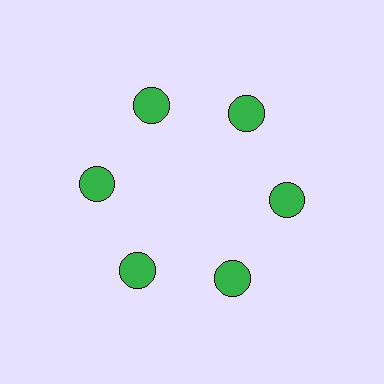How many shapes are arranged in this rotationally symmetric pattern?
There are 6 shapes, arranged in 6 groups of 1.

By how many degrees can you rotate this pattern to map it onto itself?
The pattern maps onto itself every 60 degrees of rotation.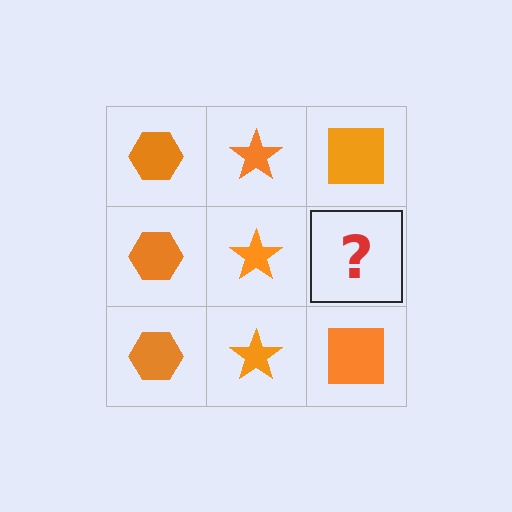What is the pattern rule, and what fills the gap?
The rule is that each column has a consistent shape. The gap should be filled with an orange square.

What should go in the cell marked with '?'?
The missing cell should contain an orange square.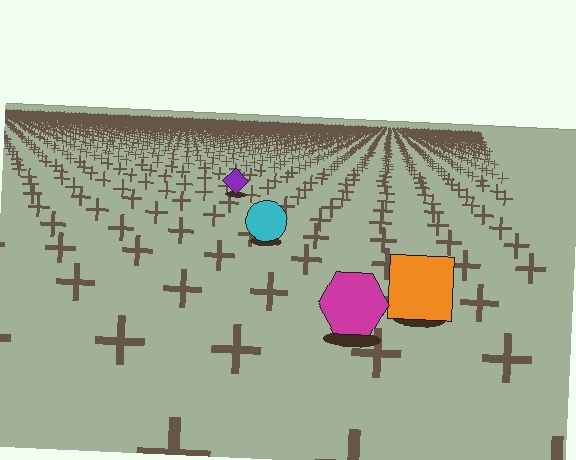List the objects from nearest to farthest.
From nearest to farthest: the magenta hexagon, the orange square, the cyan circle, the purple diamond.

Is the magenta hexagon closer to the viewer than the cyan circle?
Yes. The magenta hexagon is closer — you can tell from the texture gradient: the ground texture is coarser near it.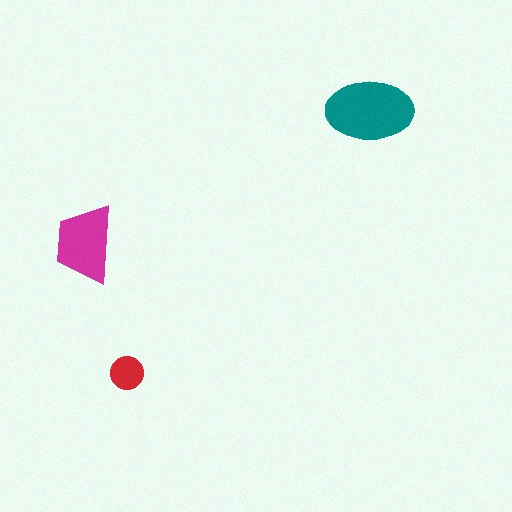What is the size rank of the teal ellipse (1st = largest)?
1st.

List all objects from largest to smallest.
The teal ellipse, the magenta trapezoid, the red circle.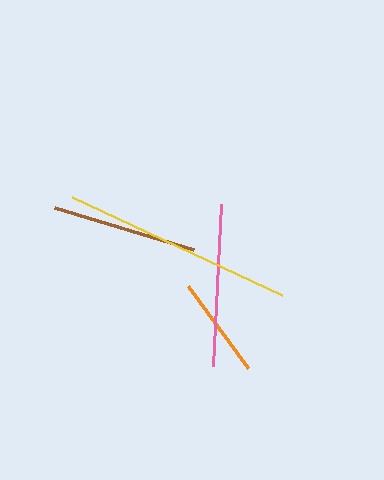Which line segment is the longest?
The yellow line is the longest at approximately 232 pixels.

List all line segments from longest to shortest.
From longest to shortest: yellow, pink, brown, orange.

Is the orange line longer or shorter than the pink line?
The pink line is longer than the orange line.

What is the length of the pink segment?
The pink segment is approximately 162 pixels long.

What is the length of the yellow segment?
The yellow segment is approximately 232 pixels long.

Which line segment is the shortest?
The orange line is the shortest at approximately 101 pixels.